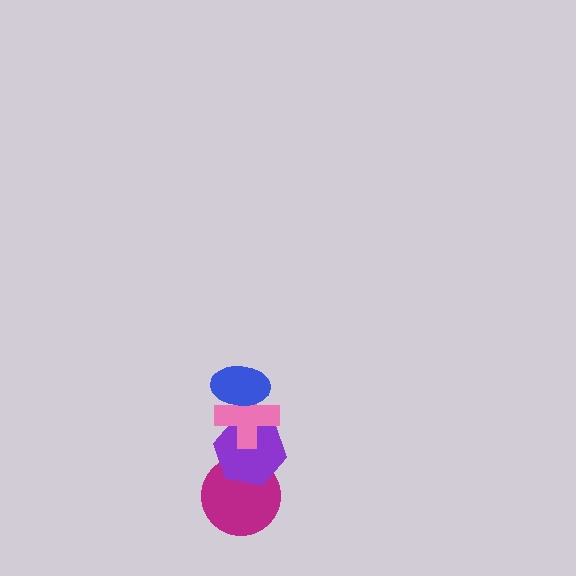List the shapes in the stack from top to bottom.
From top to bottom: the blue ellipse, the pink cross, the purple hexagon, the magenta circle.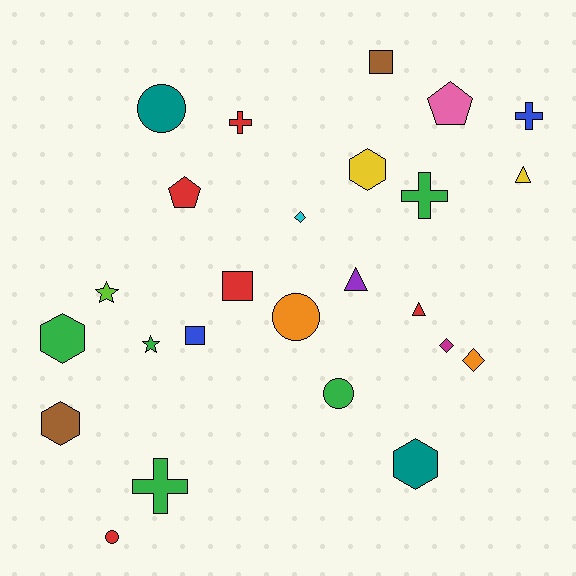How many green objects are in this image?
There are 5 green objects.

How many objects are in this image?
There are 25 objects.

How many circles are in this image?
There are 4 circles.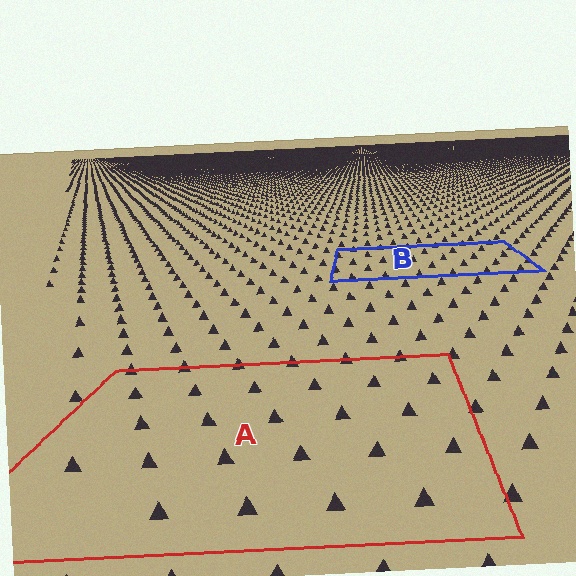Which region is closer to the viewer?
Region A is closer. The texture elements there are larger and more spread out.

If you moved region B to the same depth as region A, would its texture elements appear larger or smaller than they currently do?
They would appear larger. At a closer depth, the same texture elements are projected at a bigger on-screen size.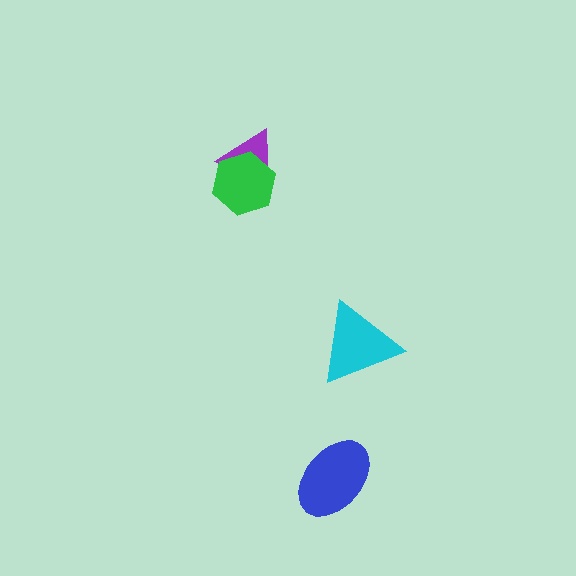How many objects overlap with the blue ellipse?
0 objects overlap with the blue ellipse.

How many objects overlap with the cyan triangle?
0 objects overlap with the cyan triangle.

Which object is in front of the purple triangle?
The green hexagon is in front of the purple triangle.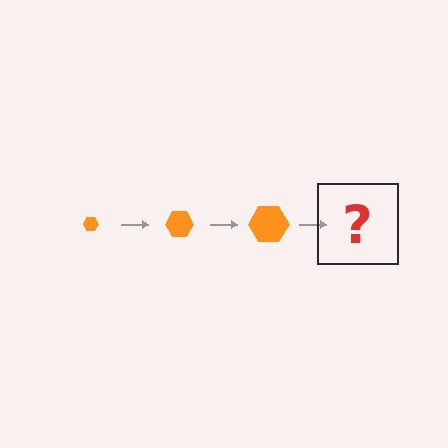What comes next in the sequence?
The next element should be an orange hexagon, larger than the previous one.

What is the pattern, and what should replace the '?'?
The pattern is that the hexagon gets progressively larger each step. The '?' should be an orange hexagon, larger than the previous one.